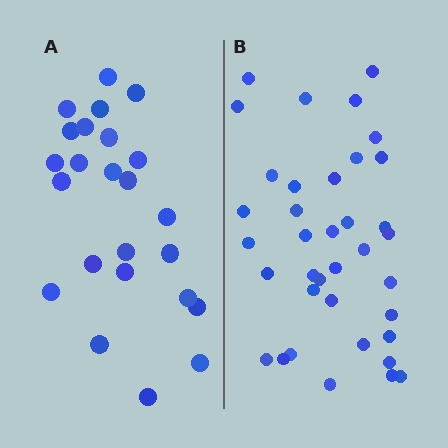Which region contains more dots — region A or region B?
Region B (the right region) has more dots.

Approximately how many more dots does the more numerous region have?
Region B has approximately 15 more dots than region A.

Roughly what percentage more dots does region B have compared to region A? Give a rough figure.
About 55% more.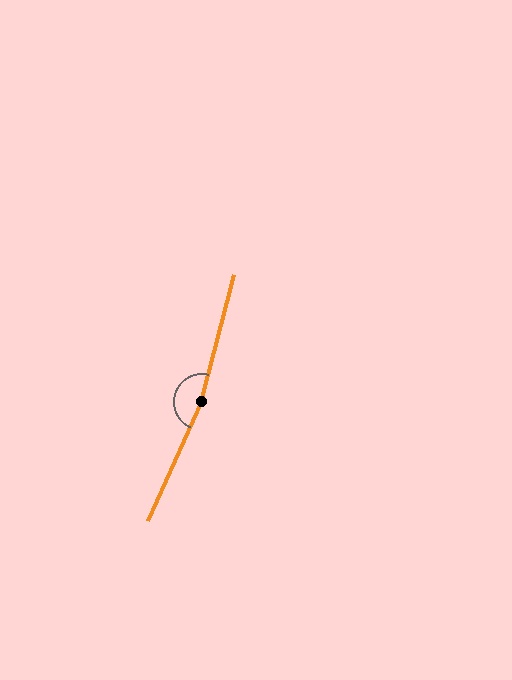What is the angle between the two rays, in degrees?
Approximately 170 degrees.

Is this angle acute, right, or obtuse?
It is obtuse.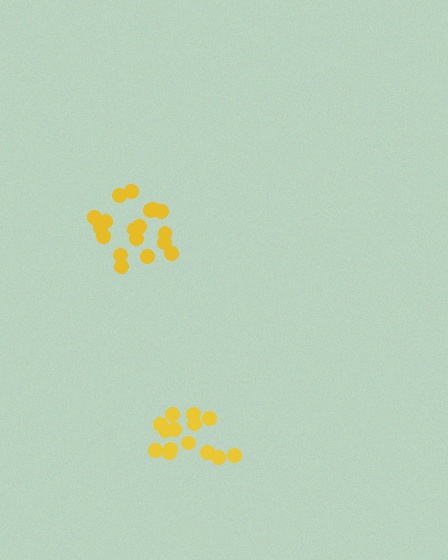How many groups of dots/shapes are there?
There are 2 groups.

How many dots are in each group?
Group 1: 18 dots, Group 2: 14 dots (32 total).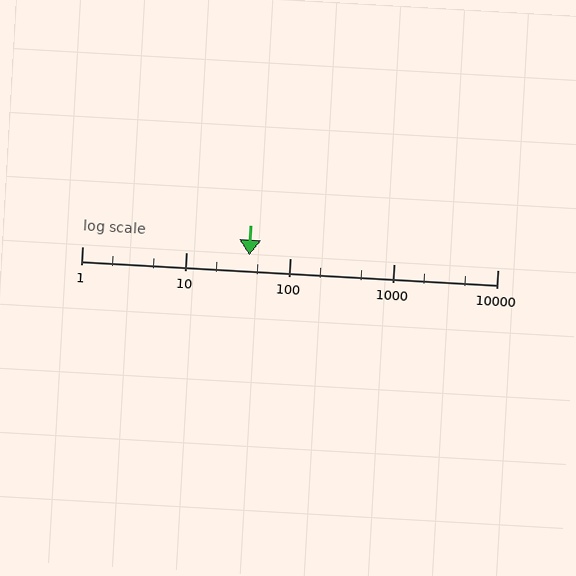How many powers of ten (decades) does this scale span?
The scale spans 4 decades, from 1 to 10000.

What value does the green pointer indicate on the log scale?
The pointer indicates approximately 41.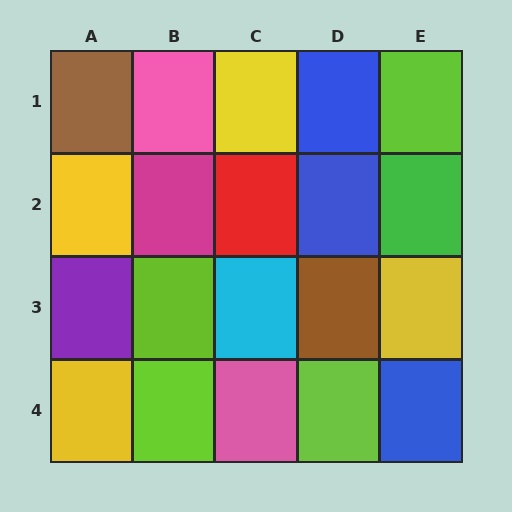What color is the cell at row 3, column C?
Cyan.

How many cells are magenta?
1 cell is magenta.